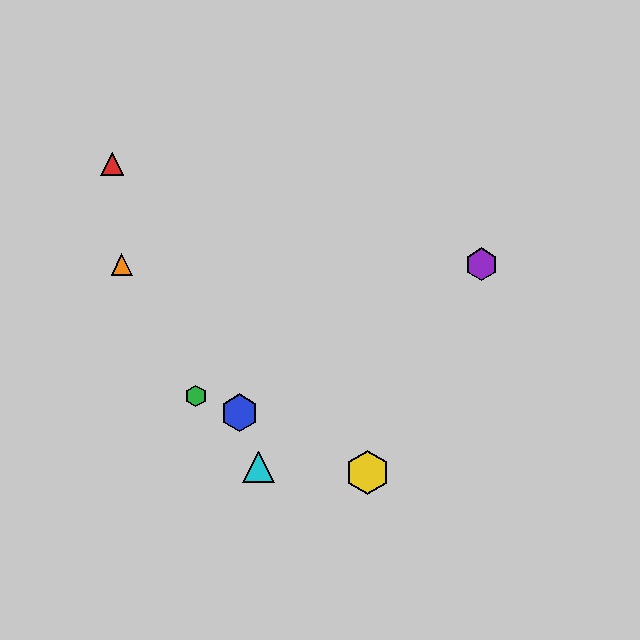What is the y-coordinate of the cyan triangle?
The cyan triangle is at y≈467.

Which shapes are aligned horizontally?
The purple hexagon, the orange triangle are aligned horizontally.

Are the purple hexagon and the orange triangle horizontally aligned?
Yes, both are at y≈264.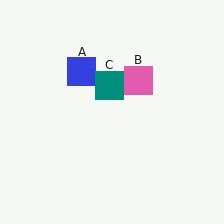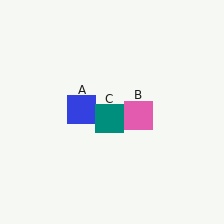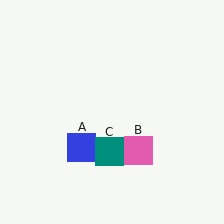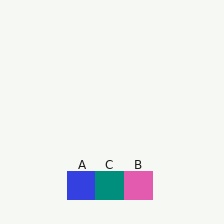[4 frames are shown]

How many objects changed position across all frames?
3 objects changed position: blue square (object A), pink square (object B), teal square (object C).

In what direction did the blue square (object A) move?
The blue square (object A) moved down.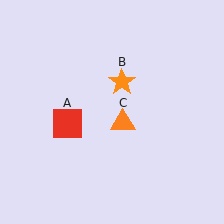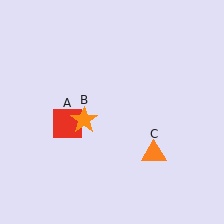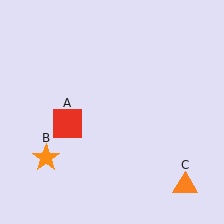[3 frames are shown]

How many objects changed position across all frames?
2 objects changed position: orange star (object B), orange triangle (object C).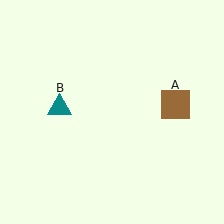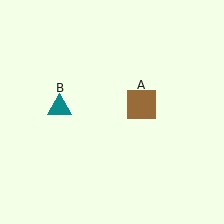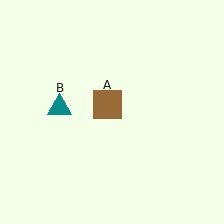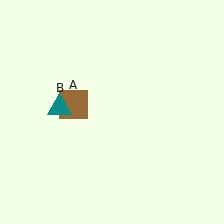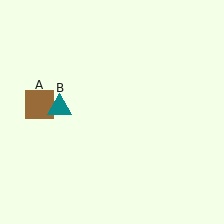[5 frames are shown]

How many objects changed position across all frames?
1 object changed position: brown square (object A).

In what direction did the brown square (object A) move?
The brown square (object A) moved left.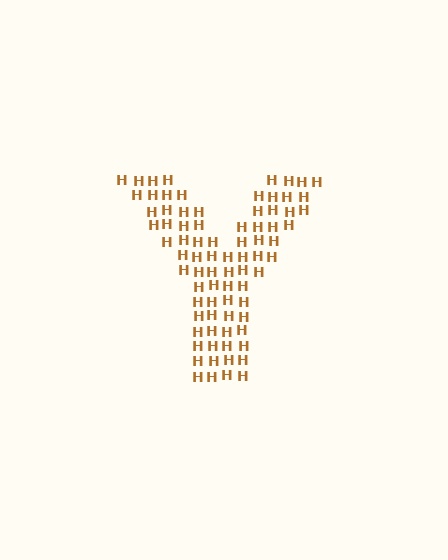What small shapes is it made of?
It is made of small letter H's.